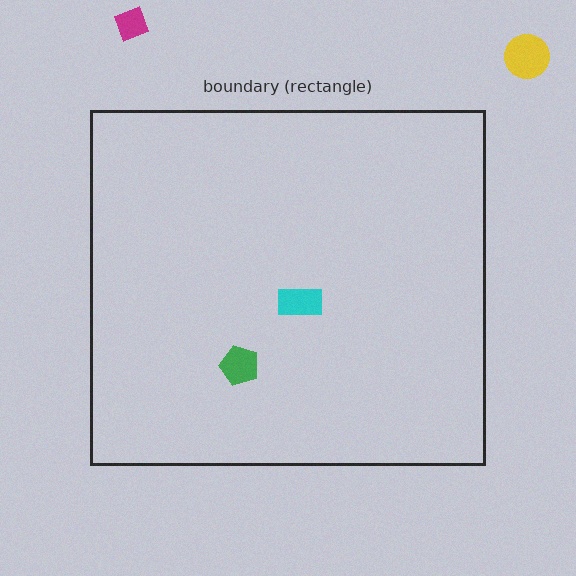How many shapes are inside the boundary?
2 inside, 2 outside.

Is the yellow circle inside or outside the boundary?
Outside.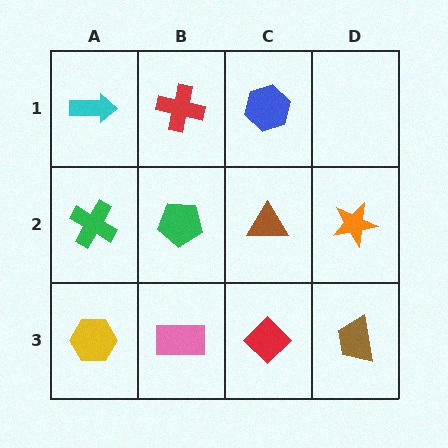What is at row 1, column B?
A red cross.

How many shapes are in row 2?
4 shapes.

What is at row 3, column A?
A yellow hexagon.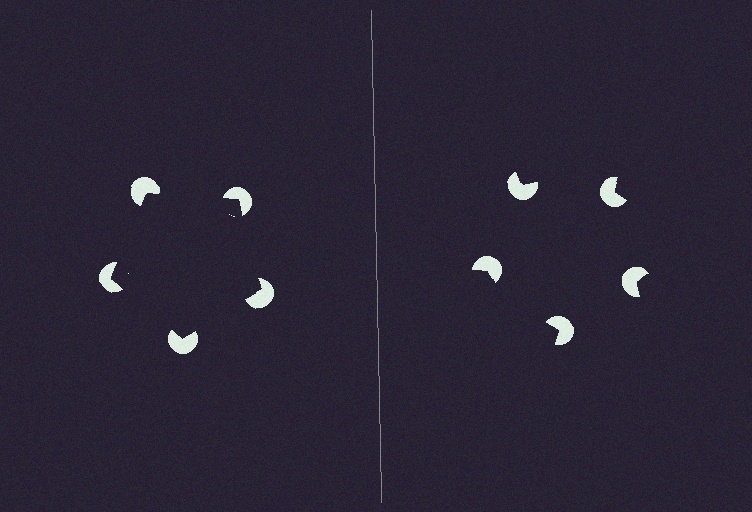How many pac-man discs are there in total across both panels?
10 — 5 on each side.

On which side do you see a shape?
An illusory pentagon appears on the left side. On the right side the wedge cuts are rotated, so no coherent shape forms.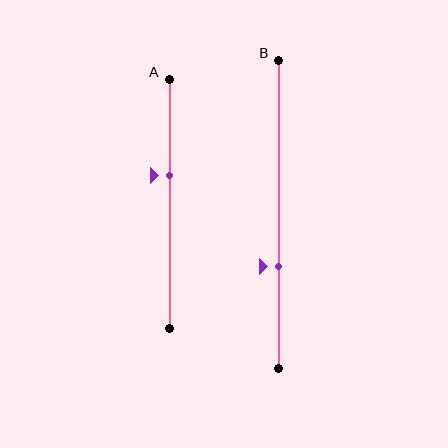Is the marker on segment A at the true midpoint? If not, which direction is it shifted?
No, the marker on segment A is shifted upward by about 11% of the segment length.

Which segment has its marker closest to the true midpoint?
Segment A has its marker closest to the true midpoint.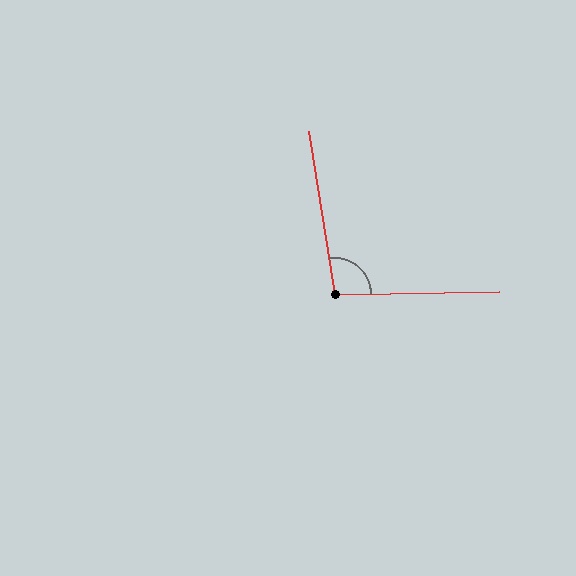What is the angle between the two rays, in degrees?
Approximately 98 degrees.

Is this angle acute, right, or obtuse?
It is obtuse.